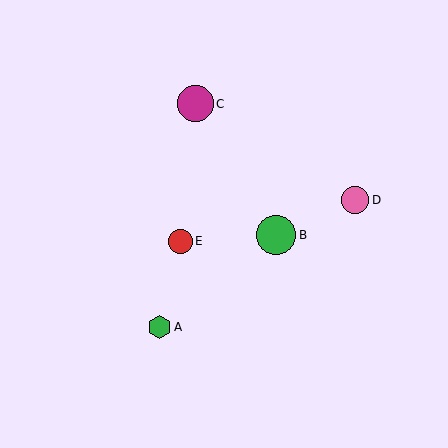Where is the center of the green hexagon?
The center of the green hexagon is at (160, 327).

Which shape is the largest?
The green circle (labeled B) is the largest.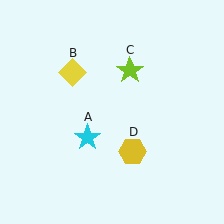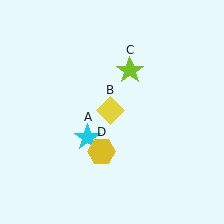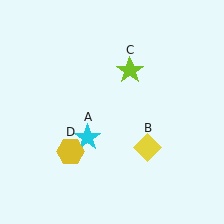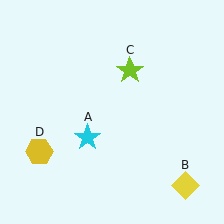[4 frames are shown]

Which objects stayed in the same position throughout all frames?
Cyan star (object A) and lime star (object C) remained stationary.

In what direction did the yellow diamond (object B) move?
The yellow diamond (object B) moved down and to the right.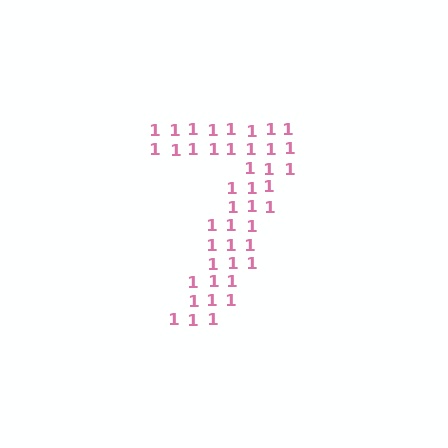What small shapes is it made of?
It is made of small digit 1's.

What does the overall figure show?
The overall figure shows the digit 7.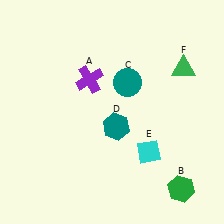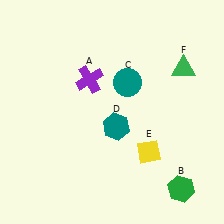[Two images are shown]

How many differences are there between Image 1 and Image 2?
There is 1 difference between the two images.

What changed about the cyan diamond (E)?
In Image 1, E is cyan. In Image 2, it changed to yellow.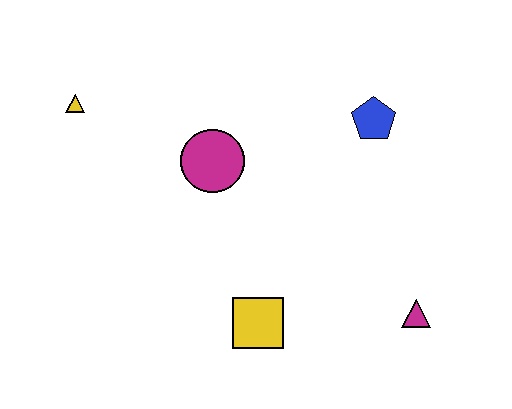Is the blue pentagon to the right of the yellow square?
Yes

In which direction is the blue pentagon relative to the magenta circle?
The blue pentagon is to the right of the magenta circle.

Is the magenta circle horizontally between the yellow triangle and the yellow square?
Yes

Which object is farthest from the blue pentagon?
The yellow triangle is farthest from the blue pentagon.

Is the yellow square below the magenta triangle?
Yes